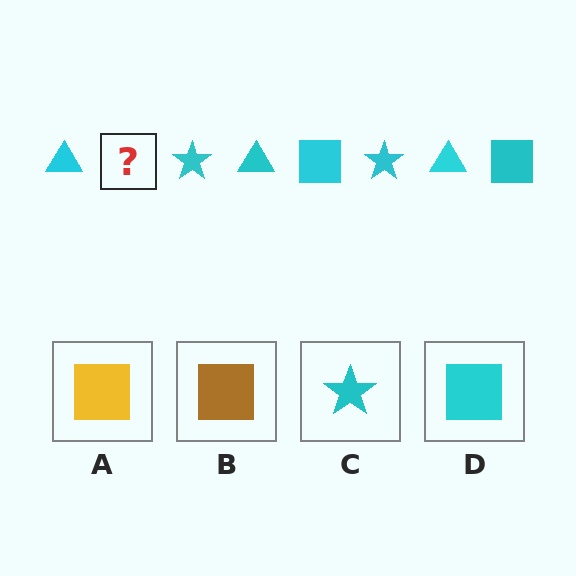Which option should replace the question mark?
Option D.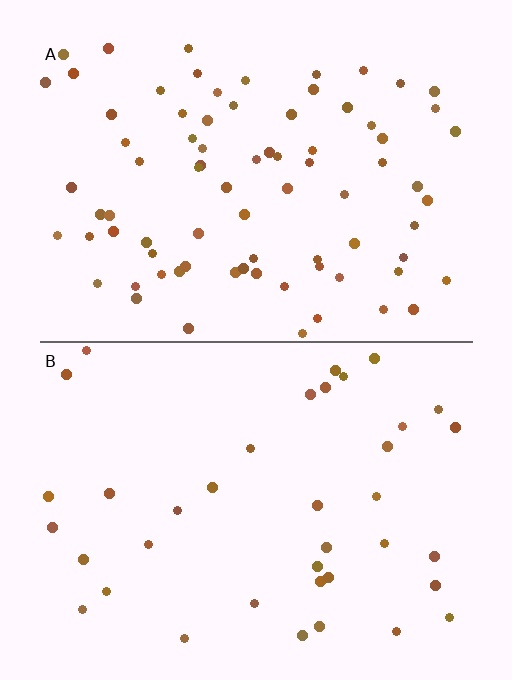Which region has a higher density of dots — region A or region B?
A (the top).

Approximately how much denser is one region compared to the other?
Approximately 2.1× — region A over region B.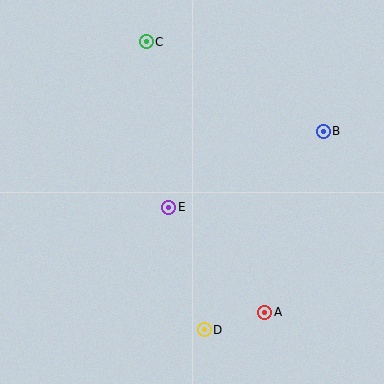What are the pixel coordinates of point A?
Point A is at (264, 312).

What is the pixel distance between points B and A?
The distance between B and A is 190 pixels.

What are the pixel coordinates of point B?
Point B is at (323, 131).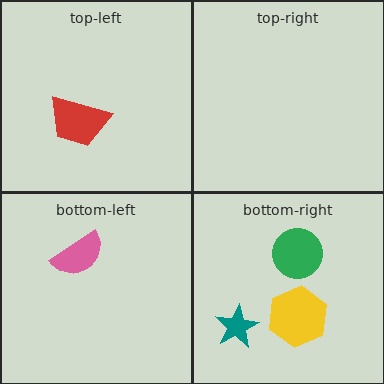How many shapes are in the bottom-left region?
1.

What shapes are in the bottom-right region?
The green circle, the teal star, the yellow hexagon.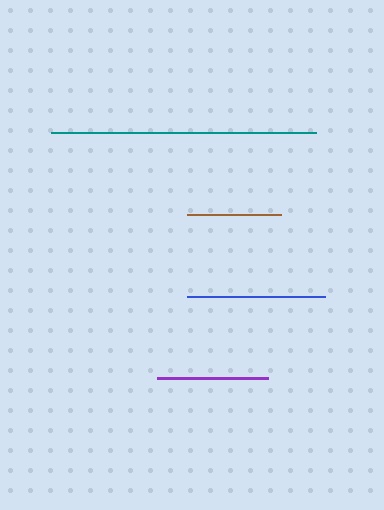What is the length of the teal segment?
The teal segment is approximately 266 pixels long.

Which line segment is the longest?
The teal line is the longest at approximately 266 pixels.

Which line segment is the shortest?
The brown line is the shortest at approximately 94 pixels.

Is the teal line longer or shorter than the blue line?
The teal line is longer than the blue line.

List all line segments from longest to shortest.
From longest to shortest: teal, blue, purple, brown.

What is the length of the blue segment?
The blue segment is approximately 137 pixels long.